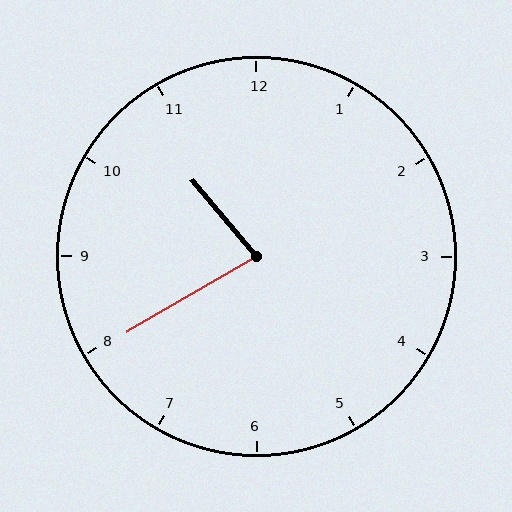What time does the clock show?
10:40.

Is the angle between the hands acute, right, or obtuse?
It is acute.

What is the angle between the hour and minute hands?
Approximately 80 degrees.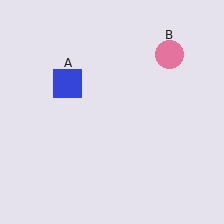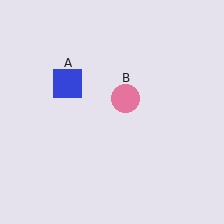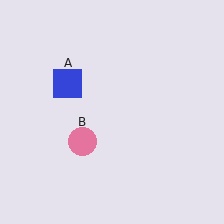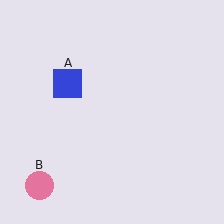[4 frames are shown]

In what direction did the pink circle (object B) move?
The pink circle (object B) moved down and to the left.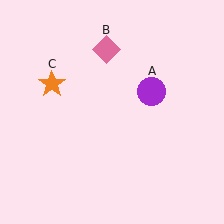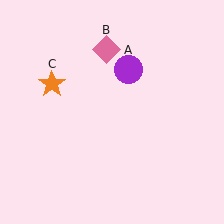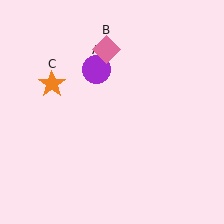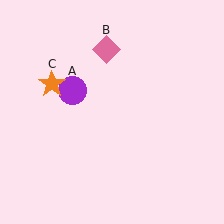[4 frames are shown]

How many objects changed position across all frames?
1 object changed position: purple circle (object A).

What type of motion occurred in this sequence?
The purple circle (object A) rotated counterclockwise around the center of the scene.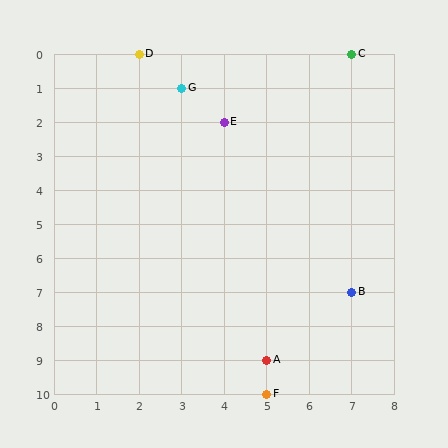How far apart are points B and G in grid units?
Points B and G are 4 columns and 6 rows apart (about 7.2 grid units diagonally).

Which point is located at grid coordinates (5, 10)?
Point F is at (5, 10).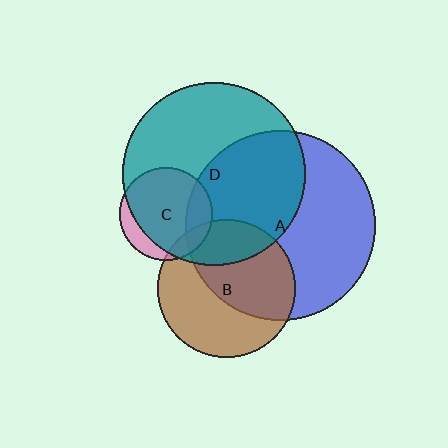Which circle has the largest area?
Circle A (blue).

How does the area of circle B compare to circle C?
Approximately 2.2 times.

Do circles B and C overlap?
Yes.